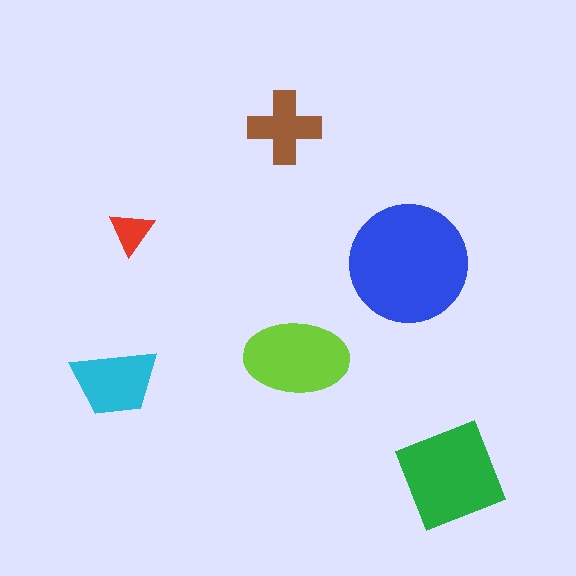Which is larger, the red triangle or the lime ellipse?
The lime ellipse.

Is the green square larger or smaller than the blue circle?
Smaller.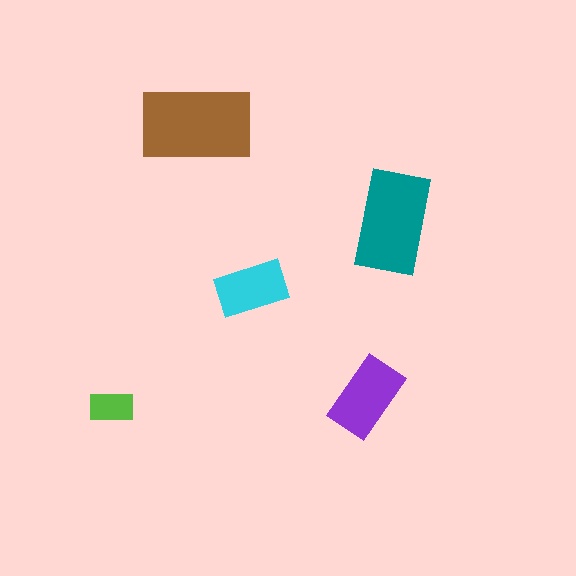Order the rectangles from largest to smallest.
the brown one, the teal one, the purple one, the cyan one, the lime one.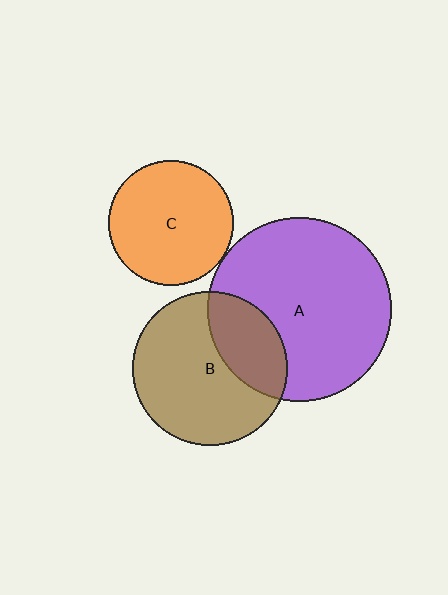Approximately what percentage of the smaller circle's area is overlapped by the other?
Approximately 30%.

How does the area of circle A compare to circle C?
Approximately 2.2 times.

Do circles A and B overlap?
Yes.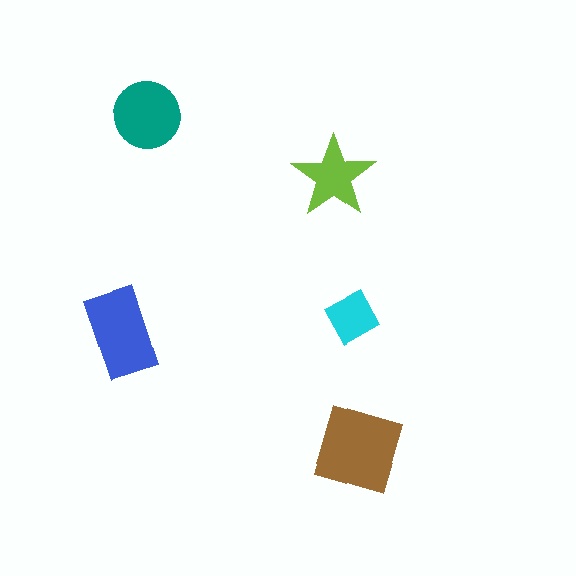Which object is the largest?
The brown diamond.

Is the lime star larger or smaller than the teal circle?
Smaller.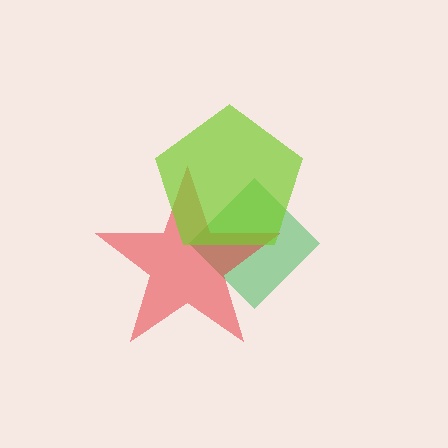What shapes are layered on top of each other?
The layered shapes are: a green diamond, a red star, a lime pentagon.